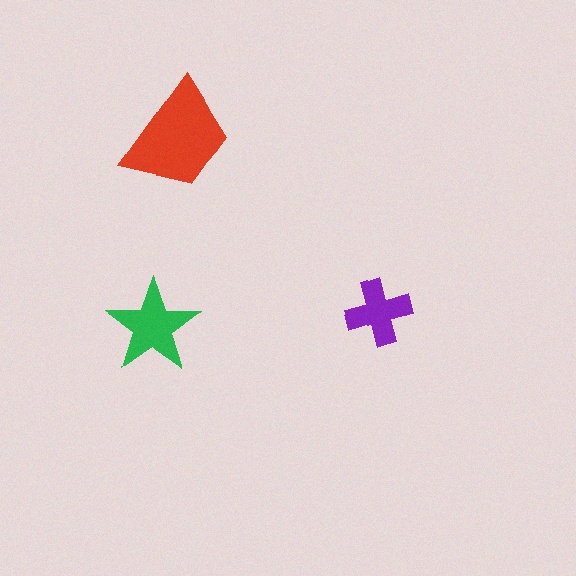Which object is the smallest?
The purple cross.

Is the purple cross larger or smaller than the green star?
Smaller.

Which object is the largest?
The red trapezoid.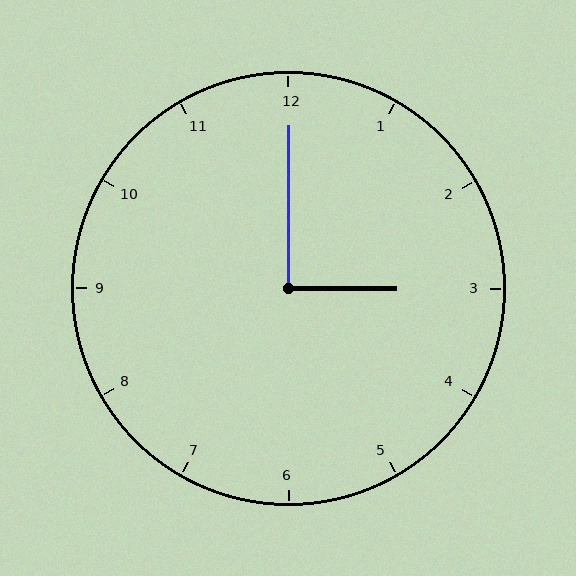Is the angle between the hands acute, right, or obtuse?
It is right.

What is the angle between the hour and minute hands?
Approximately 90 degrees.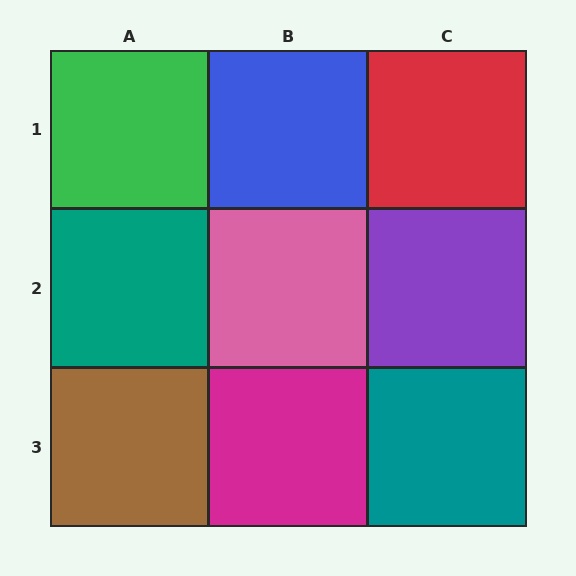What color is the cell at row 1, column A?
Green.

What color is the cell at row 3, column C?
Teal.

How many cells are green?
1 cell is green.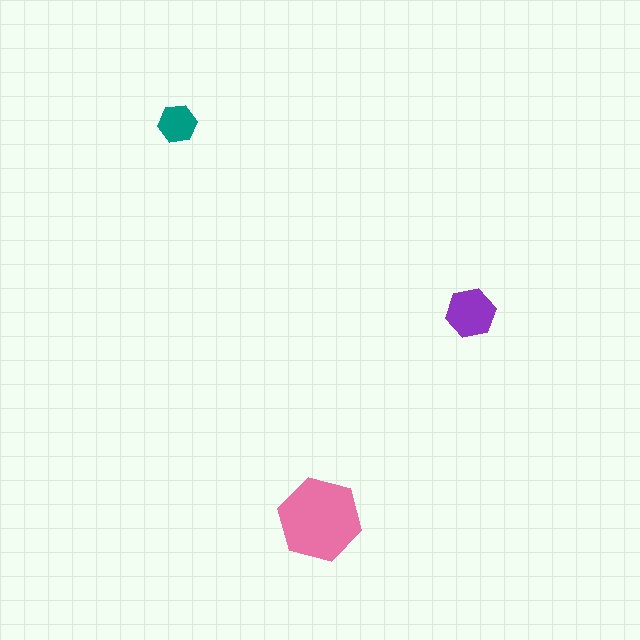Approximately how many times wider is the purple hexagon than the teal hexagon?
About 1.5 times wider.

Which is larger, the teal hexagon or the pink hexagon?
The pink one.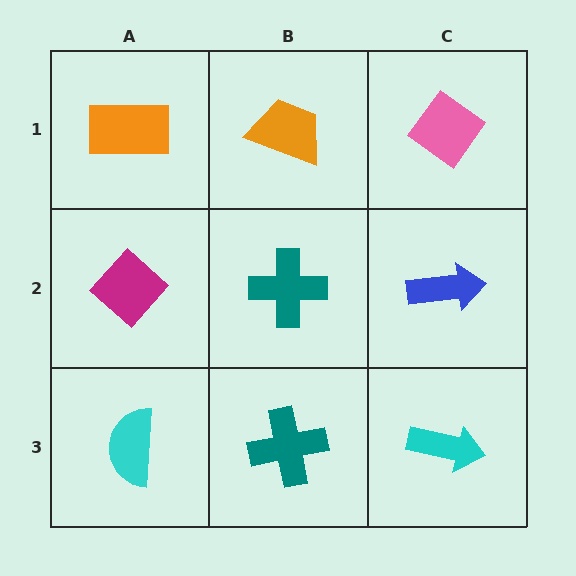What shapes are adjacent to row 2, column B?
An orange trapezoid (row 1, column B), a teal cross (row 3, column B), a magenta diamond (row 2, column A), a blue arrow (row 2, column C).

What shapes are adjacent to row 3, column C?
A blue arrow (row 2, column C), a teal cross (row 3, column B).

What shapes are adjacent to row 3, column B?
A teal cross (row 2, column B), a cyan semicircle (row 3, column A), a cyan arrow (row 3, column C).